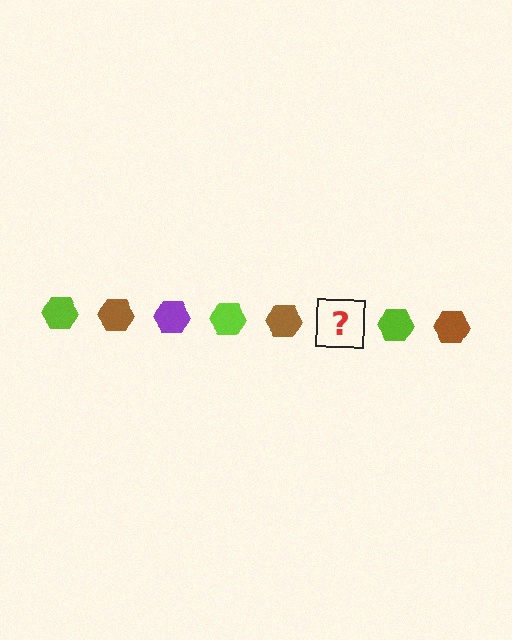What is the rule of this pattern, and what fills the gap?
The rule is that the pattern cycles through lime, brown, purple hexagons. The gap should be filled with a purple hexagon.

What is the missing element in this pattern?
The missing element is a purple hexagon.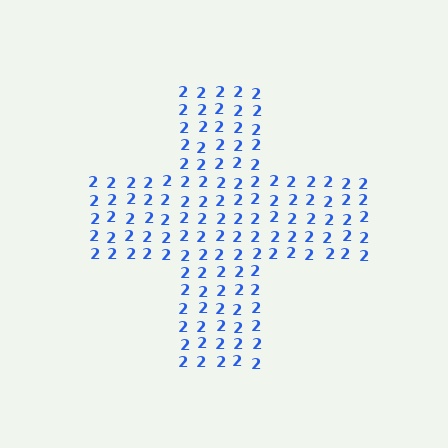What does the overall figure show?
The overall figure shows a cross.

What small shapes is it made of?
It is made of small digit 2's.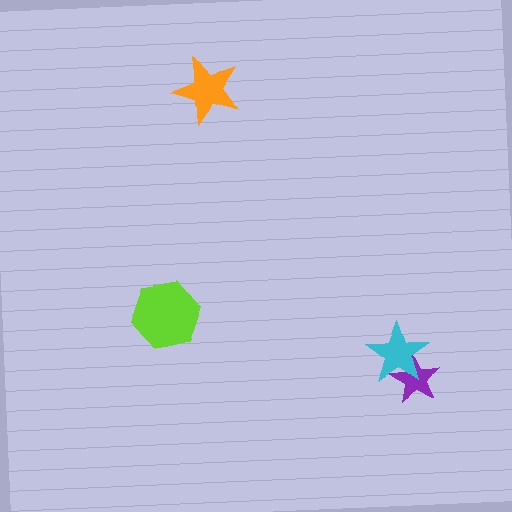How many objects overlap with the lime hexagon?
0 objects overlap with the lime hexagon.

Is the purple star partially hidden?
Yes, it is partially covered by another shape.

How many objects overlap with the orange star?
0 objects overlap with the orange star.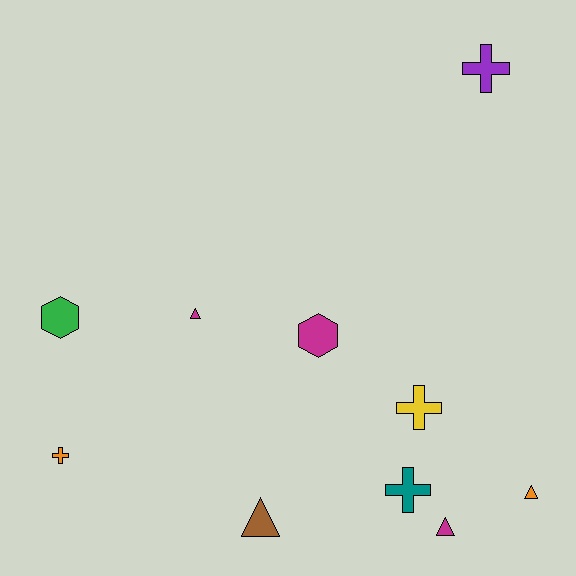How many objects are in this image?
There are 10 objects.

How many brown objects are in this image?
There is 1 brown object.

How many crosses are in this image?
There are 4 crosses.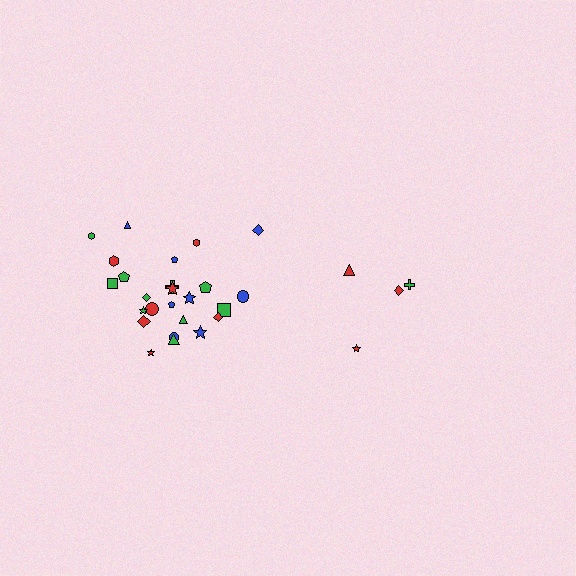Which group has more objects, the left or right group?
The left group.